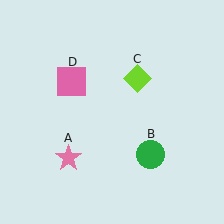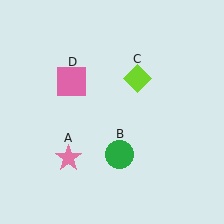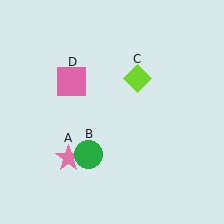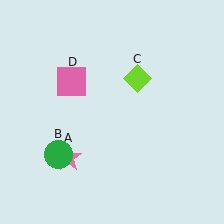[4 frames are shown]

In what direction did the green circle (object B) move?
The green circle (object B) moved left.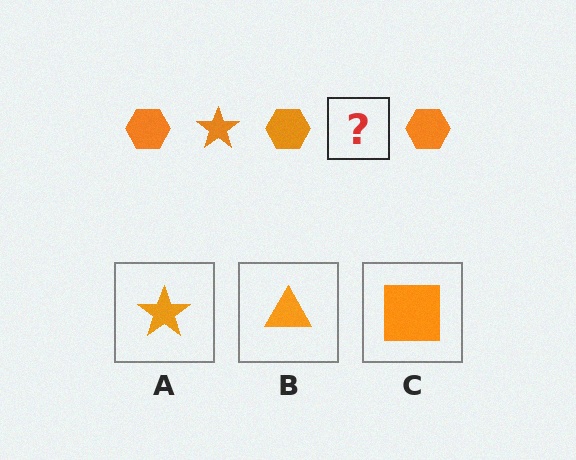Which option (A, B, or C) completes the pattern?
A.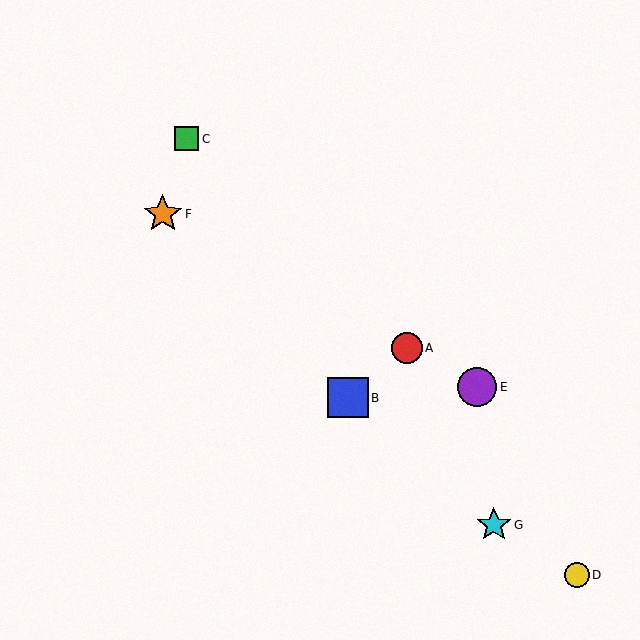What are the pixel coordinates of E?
Object E is at (477, 387).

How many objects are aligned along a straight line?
3 objects (A, E, F) are aligned along a straight line.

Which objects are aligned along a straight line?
Objects A, E, F are aligned along a straight line.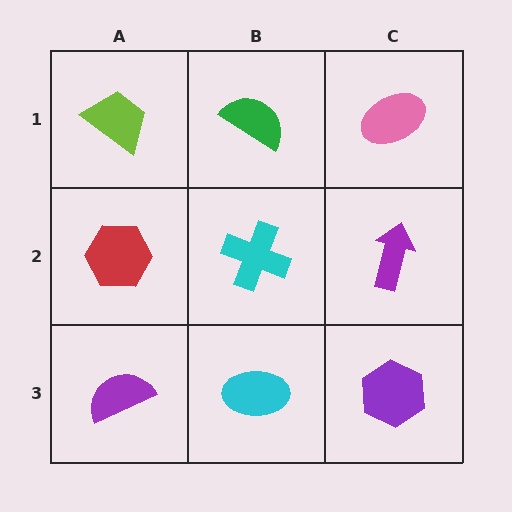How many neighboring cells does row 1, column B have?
3.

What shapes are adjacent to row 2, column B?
A green semicircle (row 1, column B), a cyan ellipse (row 3, column B), a red hexagon (row 2, column A), a purple arrow (row 2, column C).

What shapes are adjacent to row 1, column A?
A red hexagon (row 2, column A), a green semicircle (row 1, column B).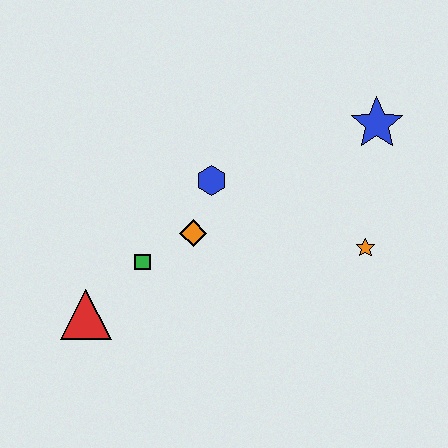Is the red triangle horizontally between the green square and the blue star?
No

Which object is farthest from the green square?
The blue star is farthest from the green square.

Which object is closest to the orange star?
The blue star is closest to the orange star.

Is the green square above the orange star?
No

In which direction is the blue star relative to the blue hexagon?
The blue star is to the right of the blue hexagon.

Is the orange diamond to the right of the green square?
Yes